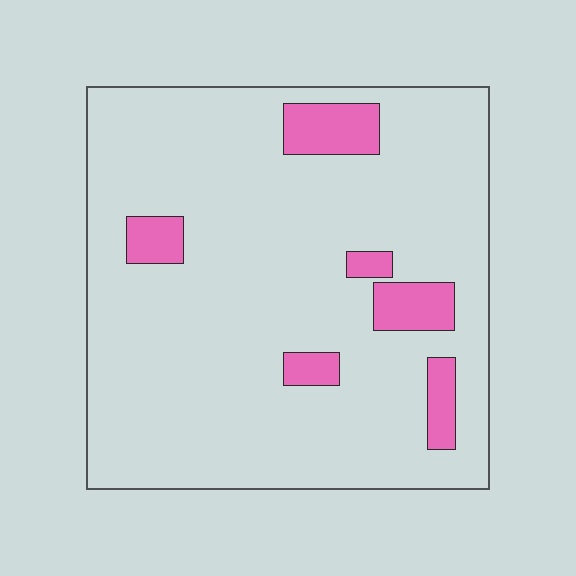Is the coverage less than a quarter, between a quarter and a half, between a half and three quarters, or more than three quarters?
Less than a quarter.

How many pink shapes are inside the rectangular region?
6.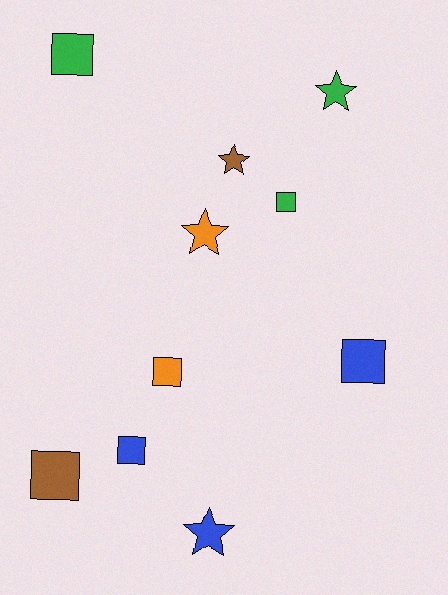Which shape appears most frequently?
Square, with 6 objects.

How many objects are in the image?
There are 10 objects.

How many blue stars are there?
There is 1 blue star.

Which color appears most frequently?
Blue, with 3 objects.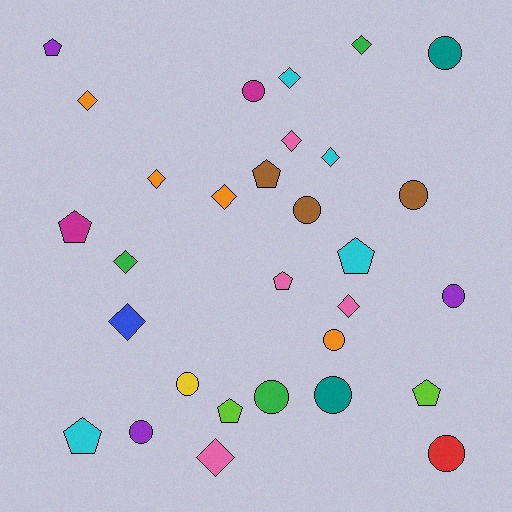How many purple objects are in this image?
There are 3 purple objects.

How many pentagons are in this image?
There are 8 pentagons.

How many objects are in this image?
There are 30 objects.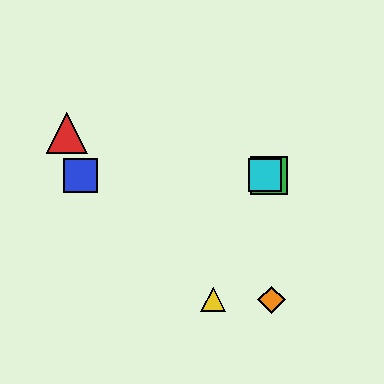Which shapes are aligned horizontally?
The blue square, the green square, the purple triangle, the cyan square are aligned horizontally.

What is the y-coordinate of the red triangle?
The red triangle is at y≈133.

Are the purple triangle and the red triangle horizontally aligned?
No, the purple triangle is at y≈175 and the red triangle is at y≈133.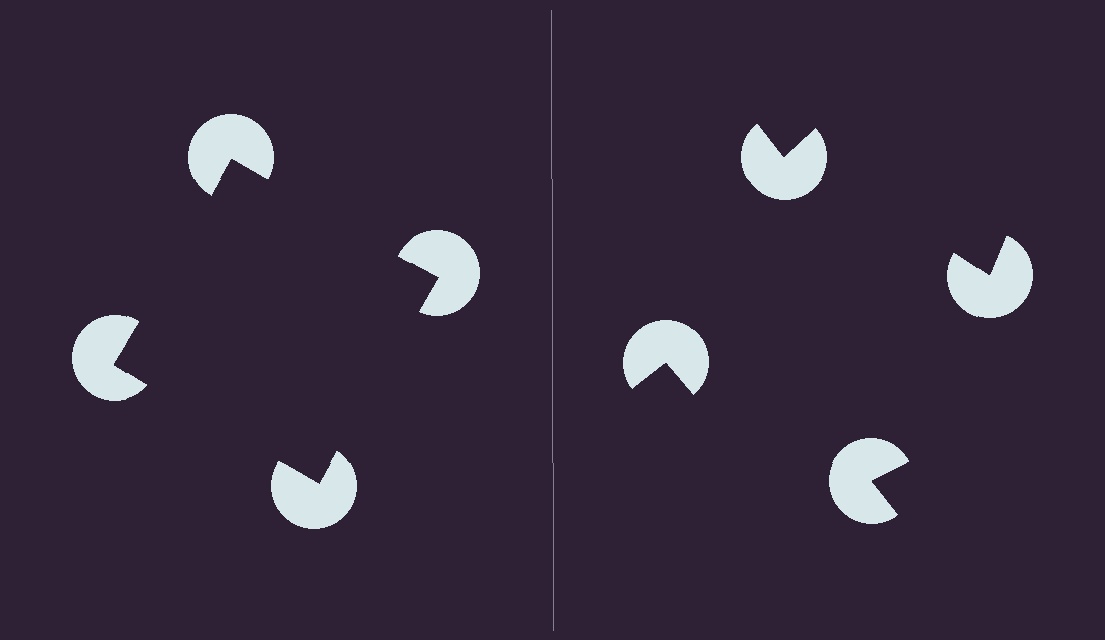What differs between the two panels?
The pac-man discs are positioned identically on both sides; only the wedge orientations differ. On the left they align to a square; on the right they are misaligned.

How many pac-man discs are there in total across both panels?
8 — 4 on each side.